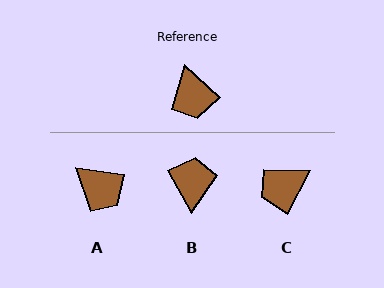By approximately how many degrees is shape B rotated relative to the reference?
Approximately 162 degrees counter-clockwise.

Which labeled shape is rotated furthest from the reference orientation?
B, about 162 degrees away.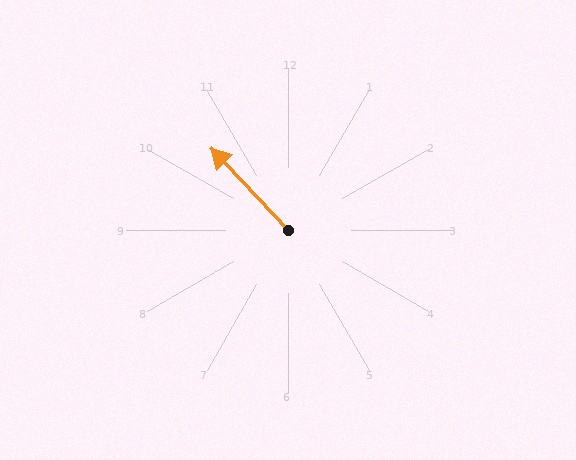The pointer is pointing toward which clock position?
Roughly 11 o'clock.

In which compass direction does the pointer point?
Northwest.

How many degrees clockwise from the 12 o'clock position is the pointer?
Approximately 317 degrees.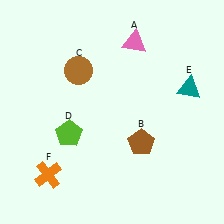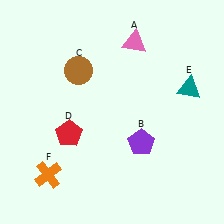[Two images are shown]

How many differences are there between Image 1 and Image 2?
There are 2 differences between the two images.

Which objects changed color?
B changed from brown to purple. D changed from lime to red.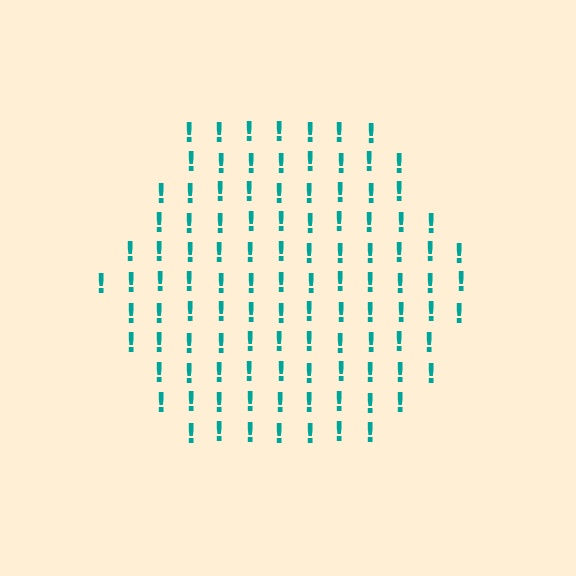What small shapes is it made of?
It is made of small exclamation marks.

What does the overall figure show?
The overall figure shows a hexagon.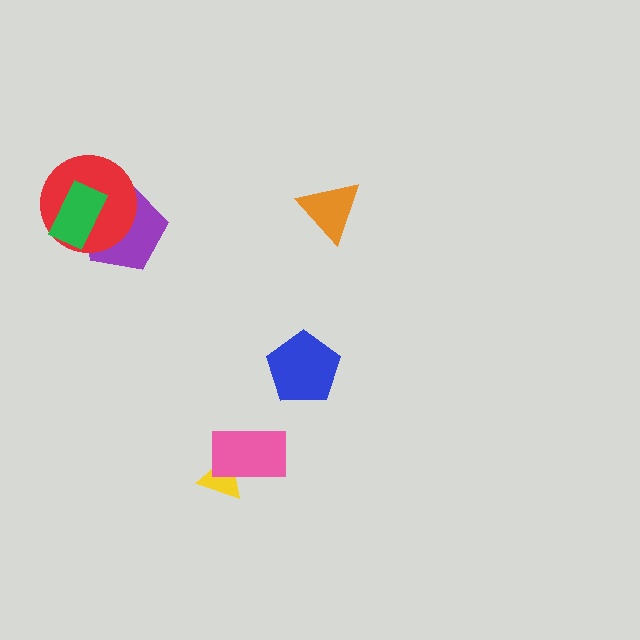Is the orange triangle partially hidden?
No, no other shape covers it.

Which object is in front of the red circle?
The green rectangle is in front of the red circle.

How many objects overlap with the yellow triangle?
1 object overlaps with the yellow triangle.